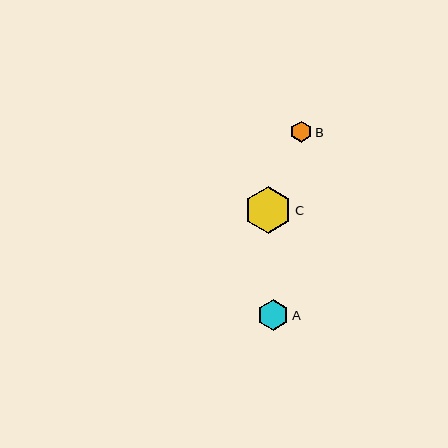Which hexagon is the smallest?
Hexagon B is the smallest with a size of approximately 21 pixels.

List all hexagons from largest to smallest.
From largest to smallest: C, A, B.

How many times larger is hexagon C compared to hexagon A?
Hexagon C is approximately 1.6 times the size of hexagon A.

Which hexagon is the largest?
Hexagon C is the largest with a size of approximately 48 pixels.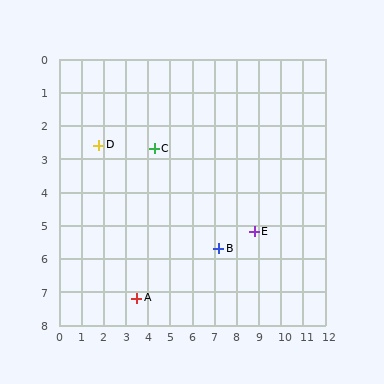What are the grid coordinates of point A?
Point A is at approximately (3.5, 7.2).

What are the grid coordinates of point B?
Point B is at approximately (7.2, 5.7).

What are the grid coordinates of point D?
Point D is at approximately (1.8, 2.6).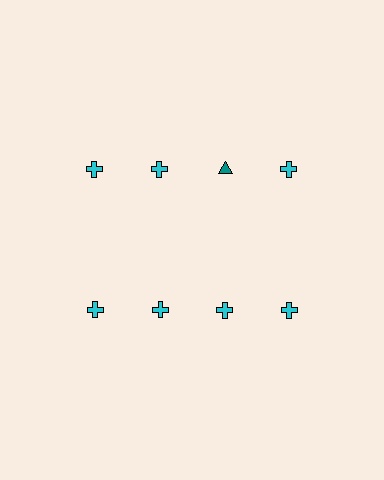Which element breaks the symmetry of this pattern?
The teal triangle in the top row, center column breaks the symmetry. All other shapes are cyan crosses.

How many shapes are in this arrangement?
There are 8 shapes arranged in a grid pattern.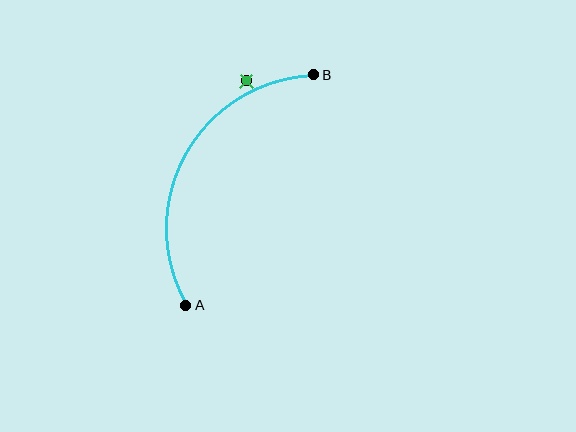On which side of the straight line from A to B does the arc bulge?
The arc bulges to the left of the straight line connecting A and B.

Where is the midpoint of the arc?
The arc midpoint is the point on the curve farthest from the straight line joining A and B. It sits to the left of that line.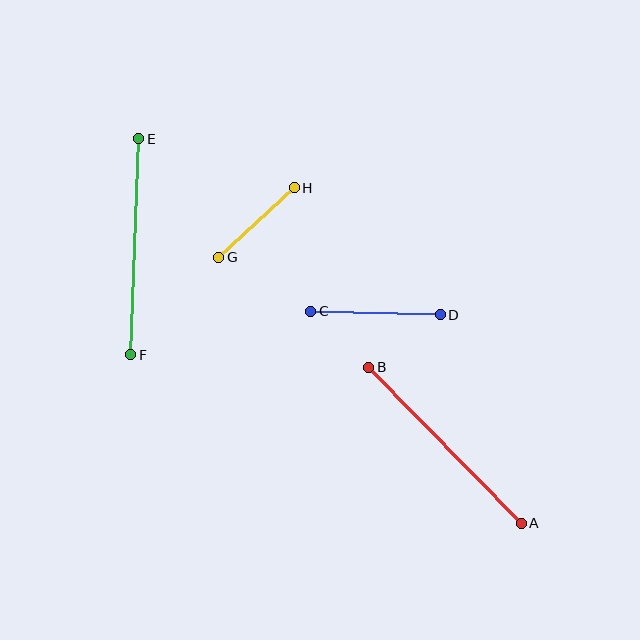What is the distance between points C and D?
The distance is approximately 129 pixels.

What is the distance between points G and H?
The distance is approximately 103 pixels.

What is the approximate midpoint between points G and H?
The midpoint is at approximately (256, 222) pixels.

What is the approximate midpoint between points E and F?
The midpoint is at approximately (135, 247) pixels.